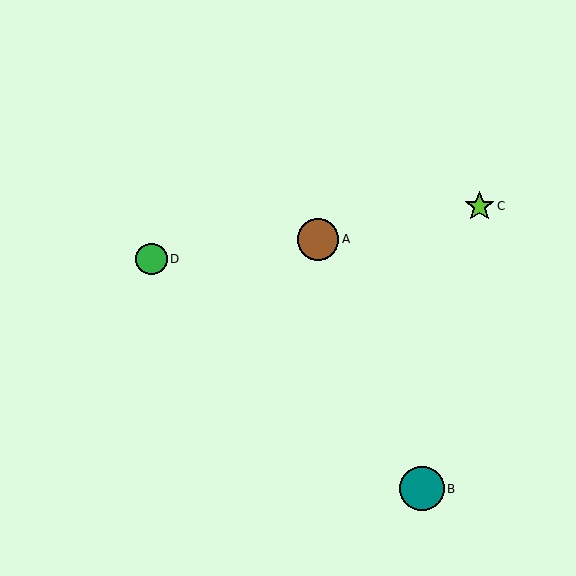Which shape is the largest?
The teal circle (labeled B) is the largest.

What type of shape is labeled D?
Shape D is a green circle.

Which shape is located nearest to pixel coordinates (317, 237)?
The brown circle (labeled A) at (318, 239) is nearest to that location.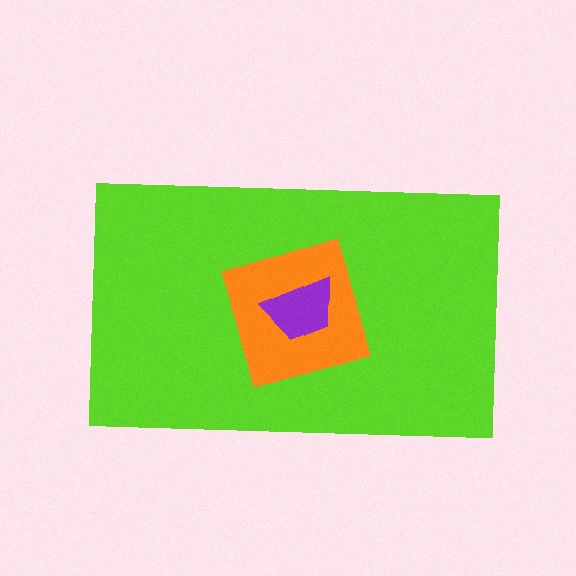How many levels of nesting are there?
3.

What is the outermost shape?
The lime rectangle.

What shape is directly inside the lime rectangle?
The orange square.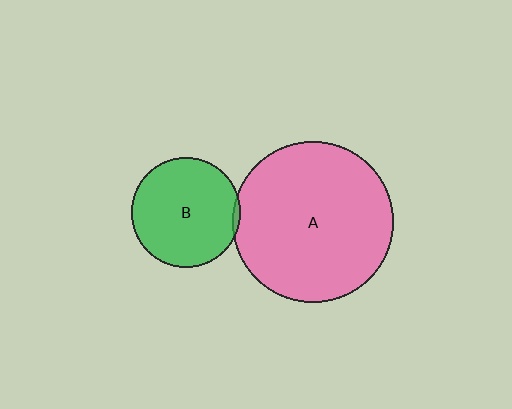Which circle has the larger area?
Circle A (pink).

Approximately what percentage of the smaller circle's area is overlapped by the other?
Approximately 5%.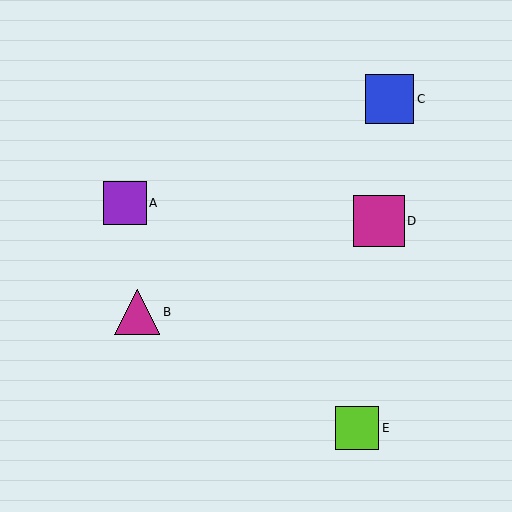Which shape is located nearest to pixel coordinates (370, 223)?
The magenta square (labeled D) at (379, 221) is nearest to that location.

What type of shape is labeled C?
Shape C is a blue square.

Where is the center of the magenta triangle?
The center of the magenta triangle is at (137, 312).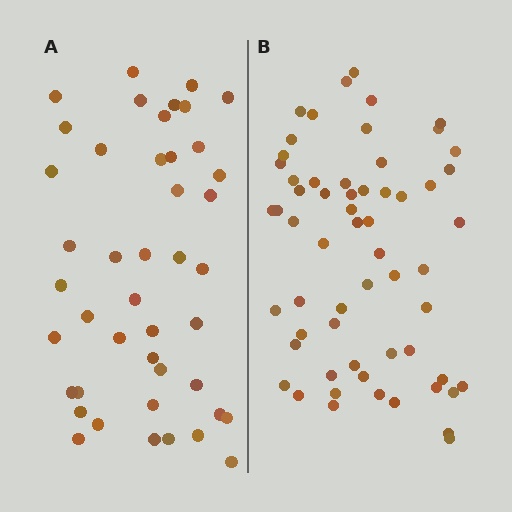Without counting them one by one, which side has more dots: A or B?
Region B (the right region) has more dots.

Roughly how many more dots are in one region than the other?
Region B has approximately 15 more dots than region A.